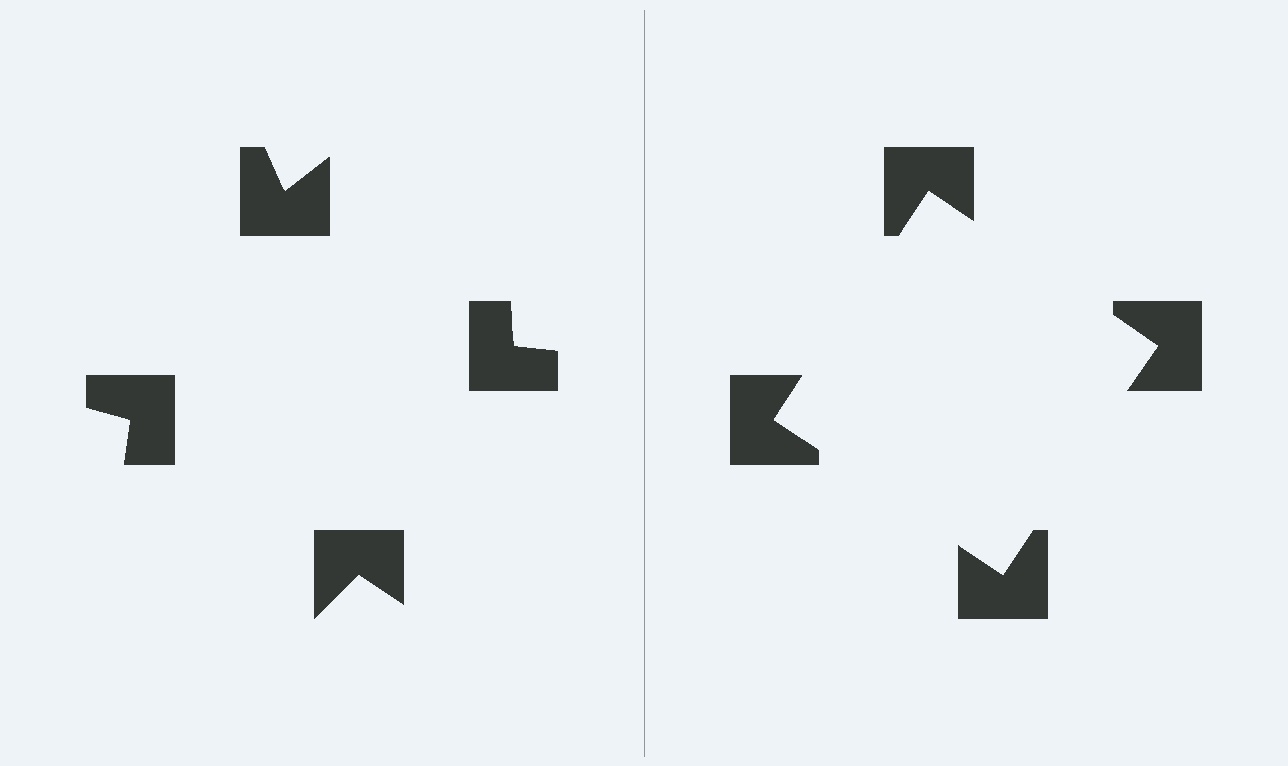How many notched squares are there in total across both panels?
8 — 4 on each side.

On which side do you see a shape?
An illusory square appears on the right side. On the left side the wedge cuts are rotated, so no coherent shape forms.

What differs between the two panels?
The notched squares are positioned identically on both sides; only the wedge orientations differ. On the right they align to a square; on the left they are misaligned.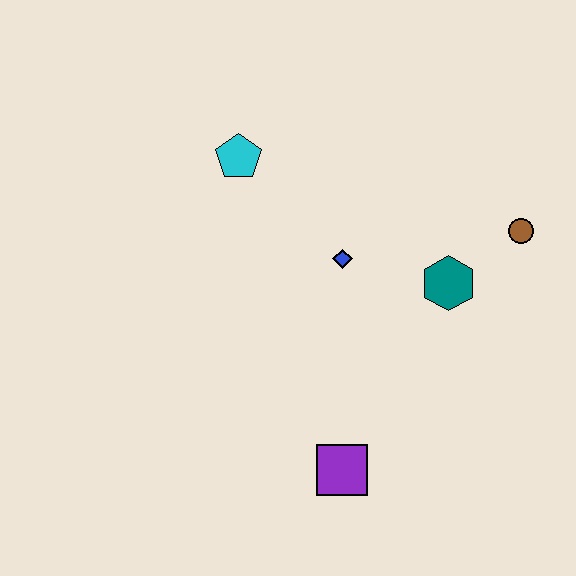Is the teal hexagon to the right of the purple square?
Yes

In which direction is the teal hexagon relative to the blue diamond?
The teal hexagon is to the right of the blue diamond.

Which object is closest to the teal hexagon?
The brown circle is closest to the teal hexagon.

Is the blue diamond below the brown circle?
Yes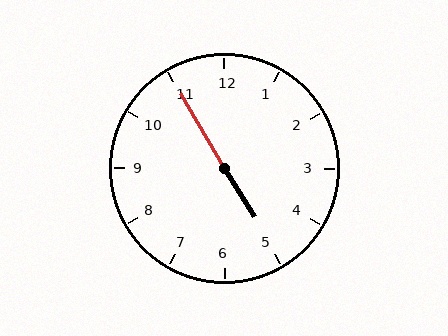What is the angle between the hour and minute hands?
Approximately 178 degrees.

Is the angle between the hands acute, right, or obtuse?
It is obtuse.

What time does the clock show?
4:55.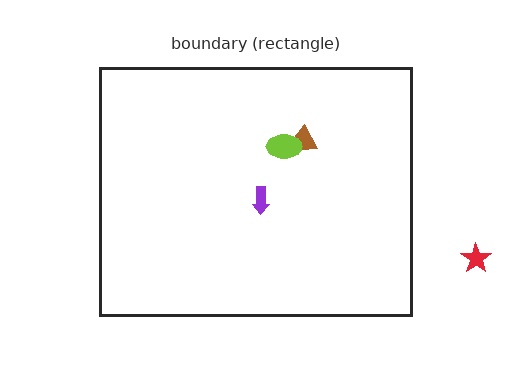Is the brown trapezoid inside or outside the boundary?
Inside.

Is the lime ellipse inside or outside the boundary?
Inside.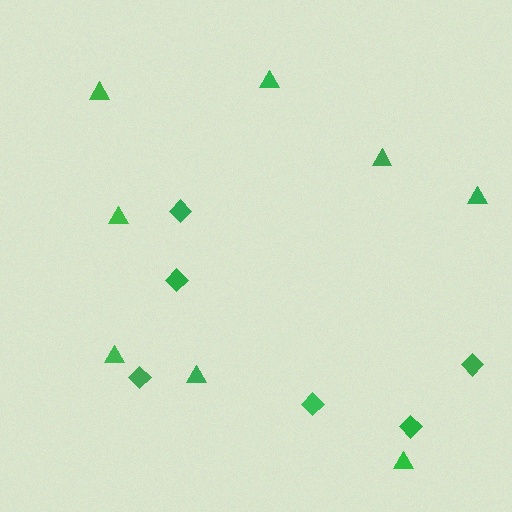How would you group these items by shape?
There are 2 groups: one group of diamonds (6) and one group of triangles (8).